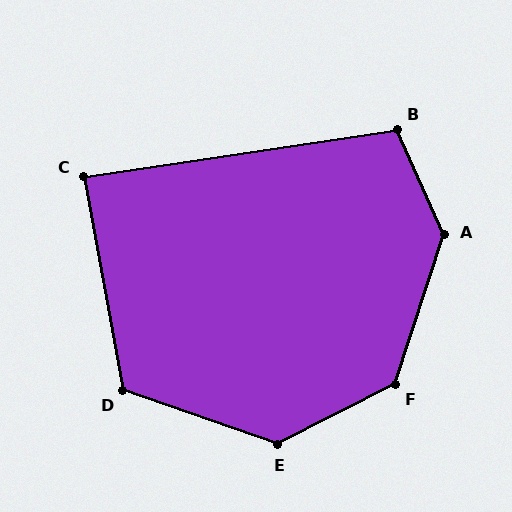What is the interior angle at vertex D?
Approximately 119 degrees (obtuse).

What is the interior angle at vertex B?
Approximately 106 degrees (obtuse).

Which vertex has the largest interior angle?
A, at approximately 138 degrees.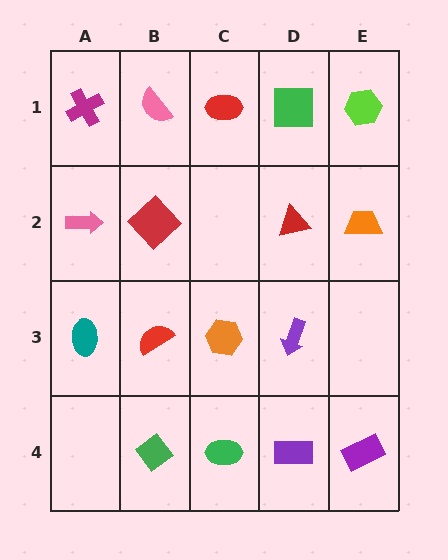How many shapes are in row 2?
4 shapes.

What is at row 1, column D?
A green square.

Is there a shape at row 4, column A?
No, that cell is empty.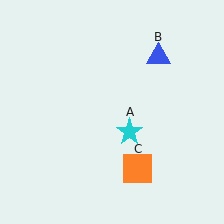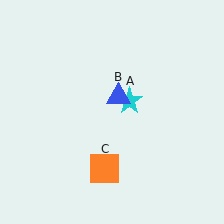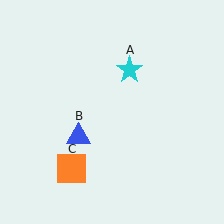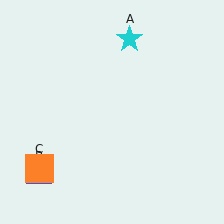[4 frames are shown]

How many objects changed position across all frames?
3 objects changed position: cyan star (object A), blue triangle (object B), orange square (object C).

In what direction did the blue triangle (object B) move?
The blue triangle (object B) moved down and to the left.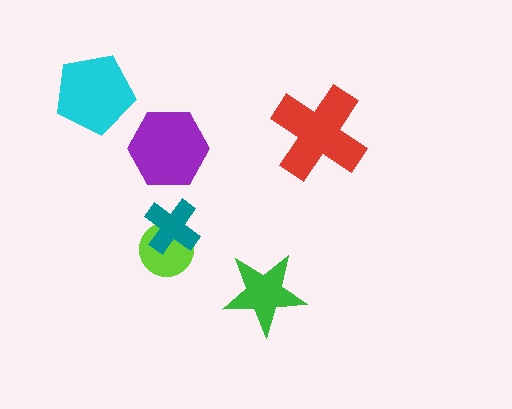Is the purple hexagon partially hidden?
No, no other shape covers it.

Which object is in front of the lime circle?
The teal cross is in front of the lime circle.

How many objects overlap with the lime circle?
1 object overlaps with the lime circle.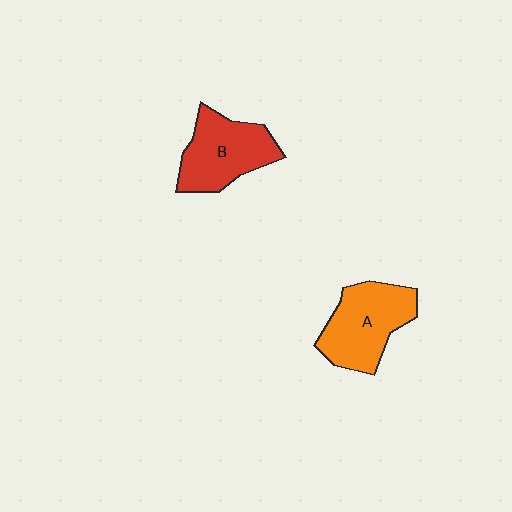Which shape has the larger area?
Shape A (orange).